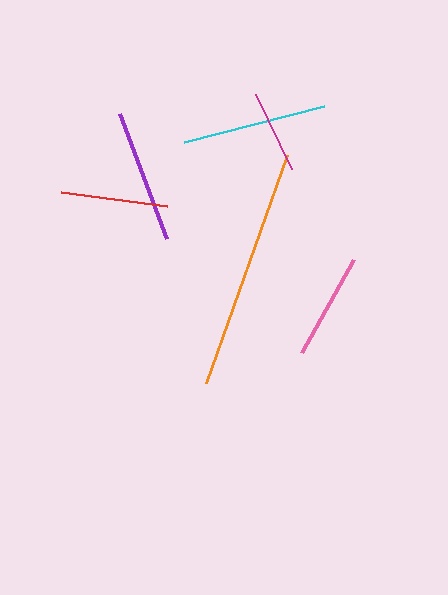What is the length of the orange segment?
The orange segment is approximately 242 pixels long.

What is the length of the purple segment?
The purple segment is approximately 134 pixels long.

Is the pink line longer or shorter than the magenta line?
The pink line is longer than the magenta line.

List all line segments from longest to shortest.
From longest to shortest: orange, cyan, purple, red, pink, magenta.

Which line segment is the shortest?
The magenta line is the shortest at approximately 83 pixels.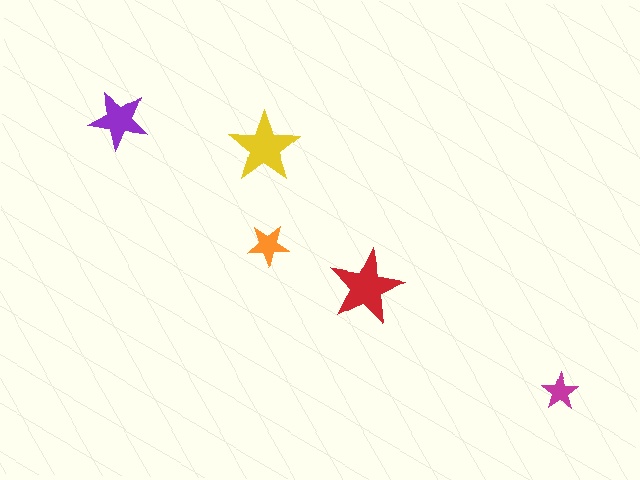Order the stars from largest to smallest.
the red one, the yellow one, the purple one, the orange one, the magenta one.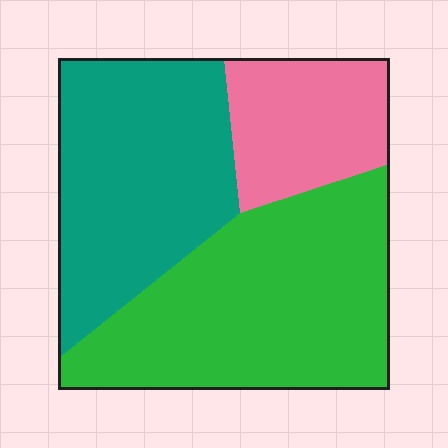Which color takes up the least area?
Pink, at roughly 20%.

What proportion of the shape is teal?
Teal covers 37% of the shape.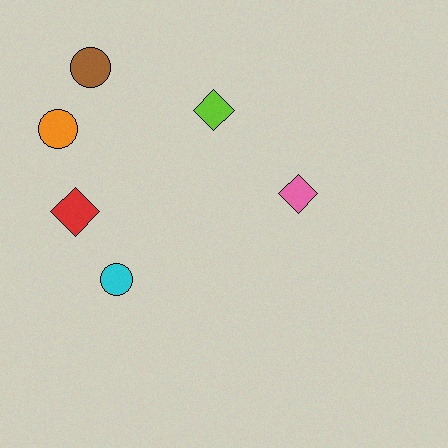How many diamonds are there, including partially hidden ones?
There are 3 diamonds.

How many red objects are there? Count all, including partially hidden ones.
There is 1 red object.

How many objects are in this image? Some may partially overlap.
There are 6 objects.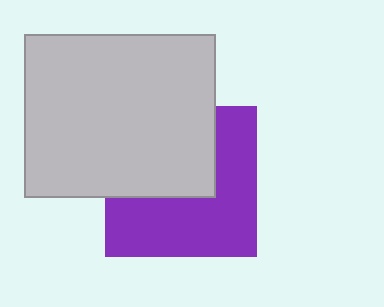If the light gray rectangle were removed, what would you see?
You would see the complete purple square.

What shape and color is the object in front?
The object in front is a light gray rectangle.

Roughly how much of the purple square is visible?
About half of it is visible (roughly 56%).